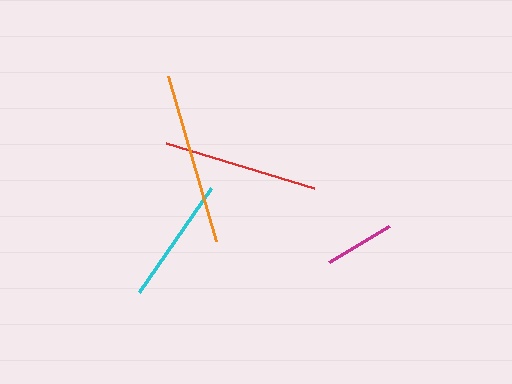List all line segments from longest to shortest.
From longest to shortest: orange, red, cyan, magenta.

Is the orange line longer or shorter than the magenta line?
The orange line is longer than the magenta line.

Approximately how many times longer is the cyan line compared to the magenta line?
The cyan line is approximately 1.8 times the length of the magenta line.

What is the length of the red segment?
The red segment is approximately 155 pixels long.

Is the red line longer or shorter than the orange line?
The orange line is longer than the red line.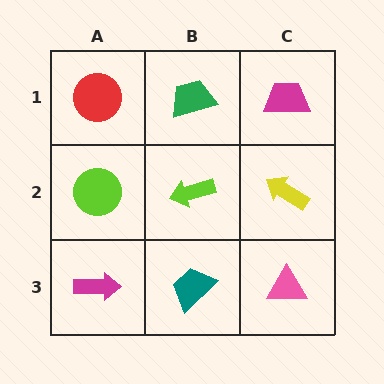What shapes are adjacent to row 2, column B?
A green trapezoid (row 1, column B), a teal trapezoid (row 3, column B), a lime circle (row 2, column A), a yellow arrow (row 2, column C).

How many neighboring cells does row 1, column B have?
3.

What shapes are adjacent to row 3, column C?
A yellow arrow (row 2, column C), a teal trapezoid (row 3, column B).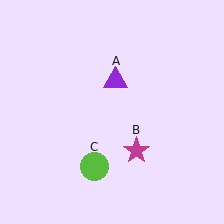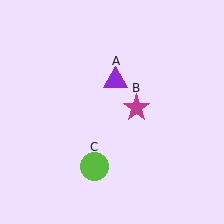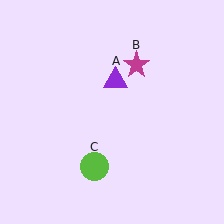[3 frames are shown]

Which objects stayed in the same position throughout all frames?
Purple triangle (object A) and lime circle (object C) remained stationary.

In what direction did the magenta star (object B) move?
The magenta star (object B) moved up.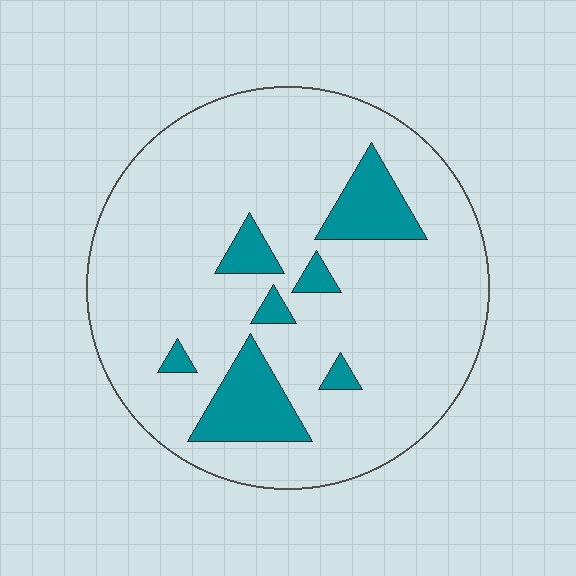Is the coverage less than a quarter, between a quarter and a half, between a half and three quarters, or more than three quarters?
Less than a quarter.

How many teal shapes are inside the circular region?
7.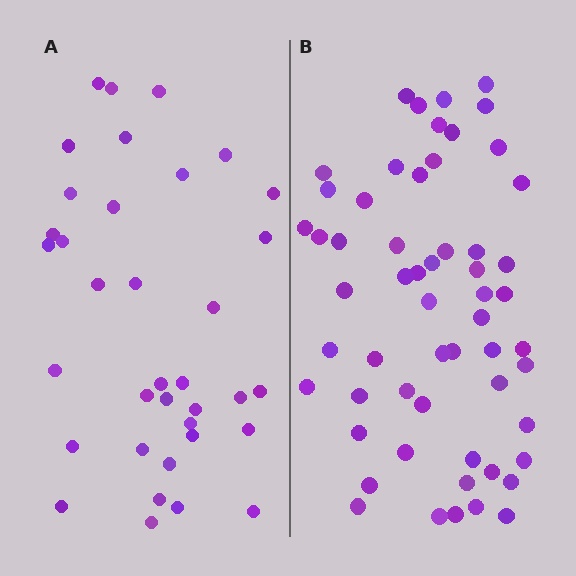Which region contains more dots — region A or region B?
Region B (the right region) has more dots.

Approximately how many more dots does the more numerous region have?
Region B has approximately 20 more dots than region A.